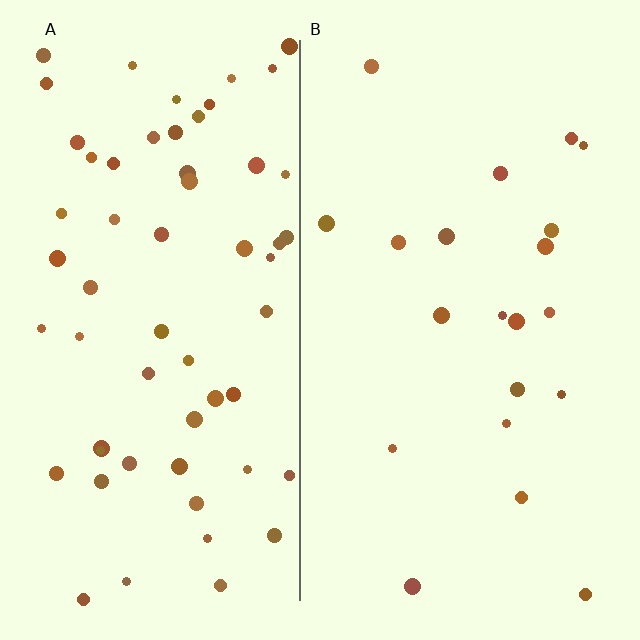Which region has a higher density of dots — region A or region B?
A (the left).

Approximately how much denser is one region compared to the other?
Approximately 2.9× — region A over region B.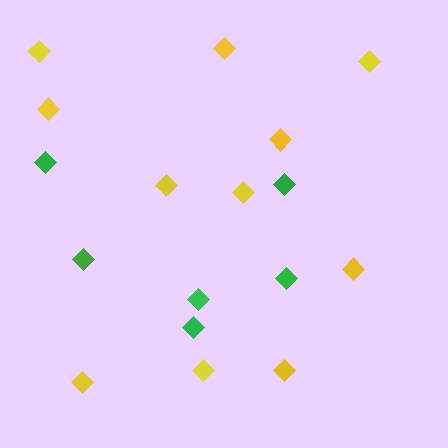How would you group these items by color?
There are 2 groups: one group of yellow diamonds (11) and one group of green diamonds (6).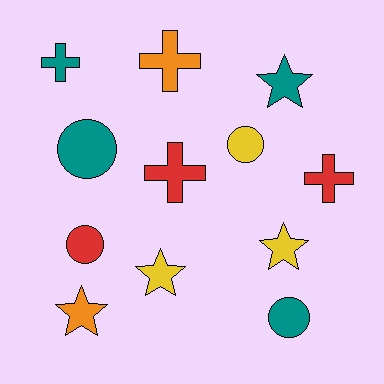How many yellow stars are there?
There are 2 yellow stars.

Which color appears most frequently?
Teal, with 4 objects.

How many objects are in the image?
There are 12 objects.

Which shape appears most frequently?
Circle, with 4 objects.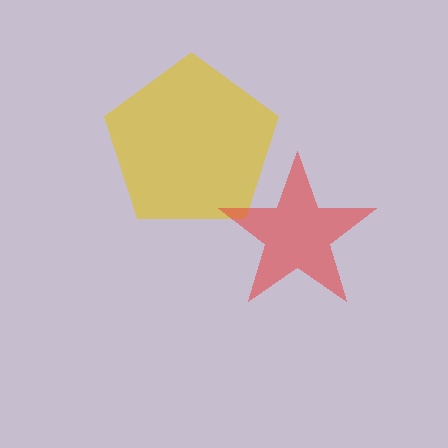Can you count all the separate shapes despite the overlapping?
Yes, there are 2 separate shapes.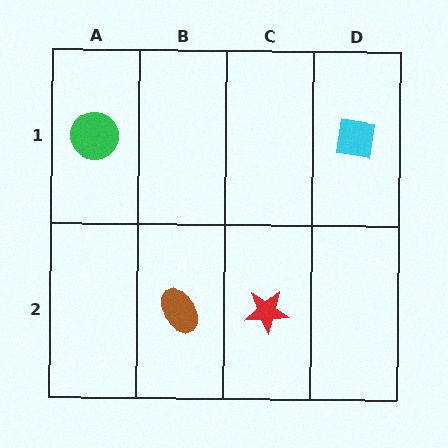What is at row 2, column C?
A red star.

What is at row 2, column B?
A brown ellipse.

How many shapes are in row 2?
2 shapes.